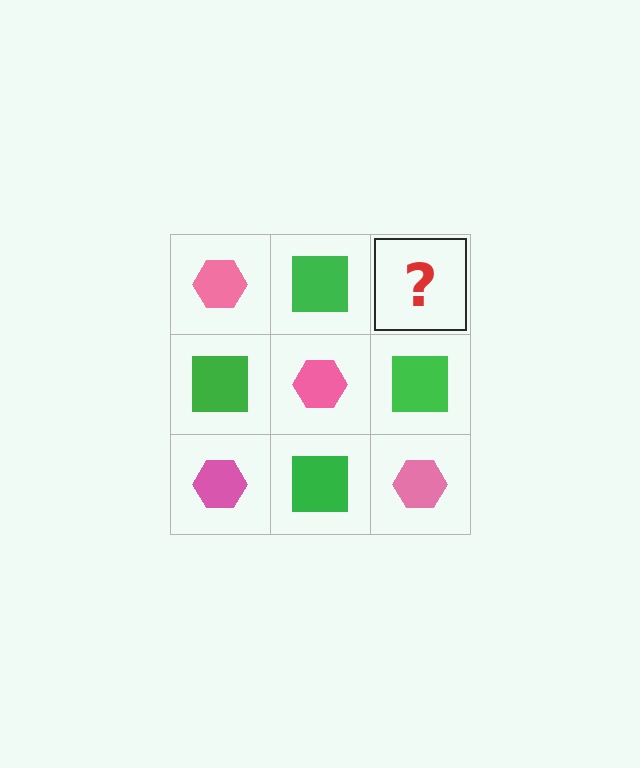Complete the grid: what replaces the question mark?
The question mark should be replaced with a pink hexagon.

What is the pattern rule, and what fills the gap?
The rule is that it alternates pink hexagon and green square in a checkerboard pattern. The gap should be filled with a pink hexagon.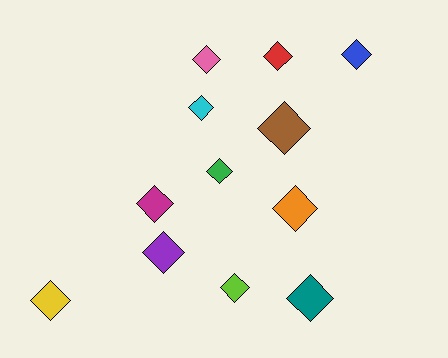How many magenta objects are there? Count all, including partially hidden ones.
There is 1 magenta object.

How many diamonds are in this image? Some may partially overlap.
There are 12 diamonds.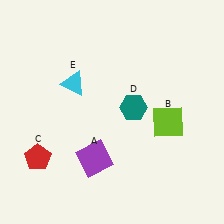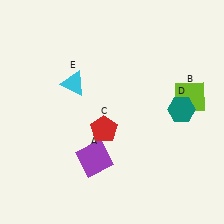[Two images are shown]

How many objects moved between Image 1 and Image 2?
3 objects moved between the two images.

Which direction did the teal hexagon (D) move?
The teal hexagon (D) moved right.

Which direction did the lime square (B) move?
The lime square (B) moved up.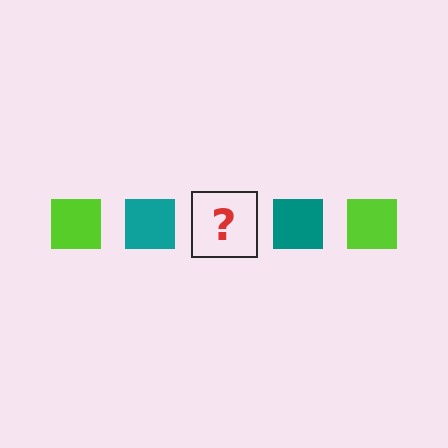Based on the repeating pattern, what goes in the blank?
The blank should be a lime square.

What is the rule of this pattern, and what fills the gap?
The rule is that the pattern cycles through lime, teal squares. The gap should be filled with a lime square.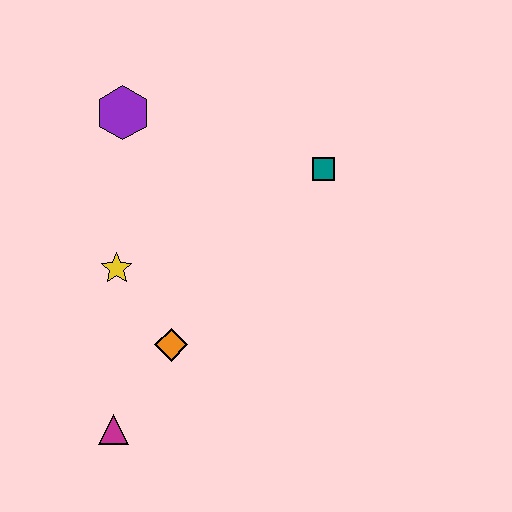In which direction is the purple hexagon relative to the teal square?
The purple hexagon is to the left of the teal square.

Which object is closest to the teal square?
The purple hexagon is closest to the teal square.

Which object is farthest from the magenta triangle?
The teal square is farthest from the magenta triangle.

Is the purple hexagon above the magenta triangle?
Yes